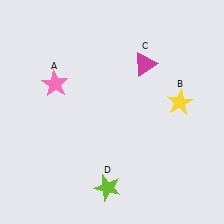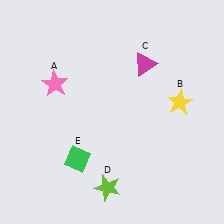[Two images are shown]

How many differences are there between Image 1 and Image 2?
There is 1 difference between the two images.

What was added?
A green diamond (E) was added in Image 2.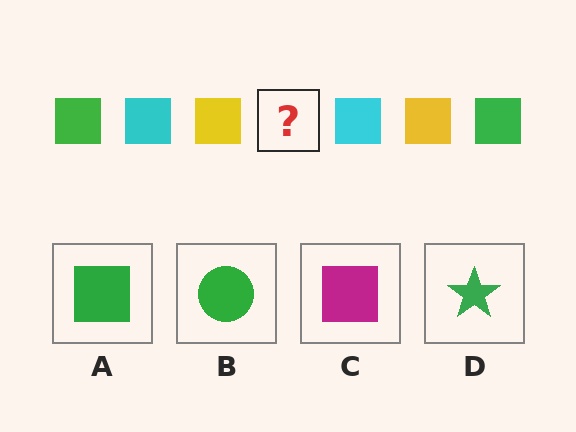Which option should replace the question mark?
Option A.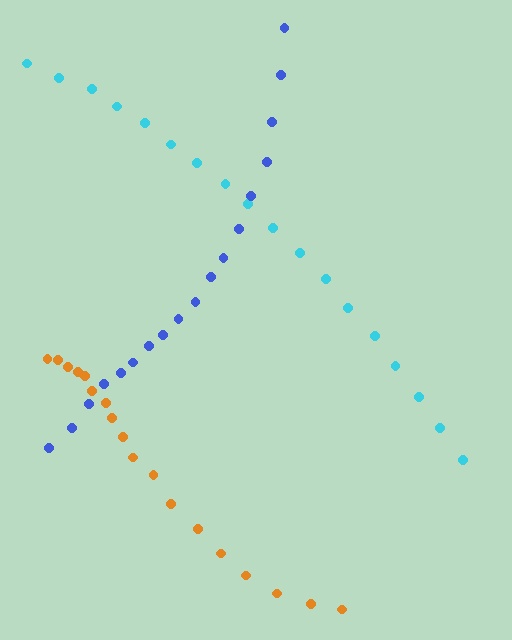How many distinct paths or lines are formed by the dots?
There are 3 distinct paths.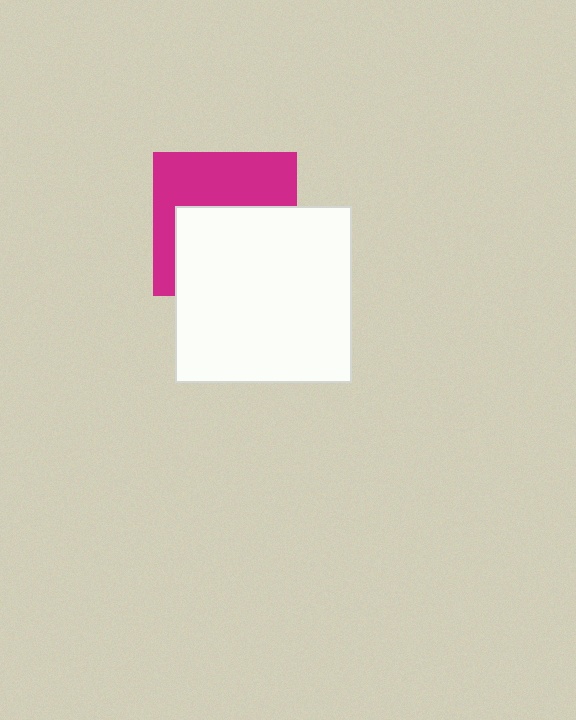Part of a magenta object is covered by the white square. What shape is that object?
It is a square.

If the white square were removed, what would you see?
You would see the complete magenta square.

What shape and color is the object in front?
The object in front is a white square.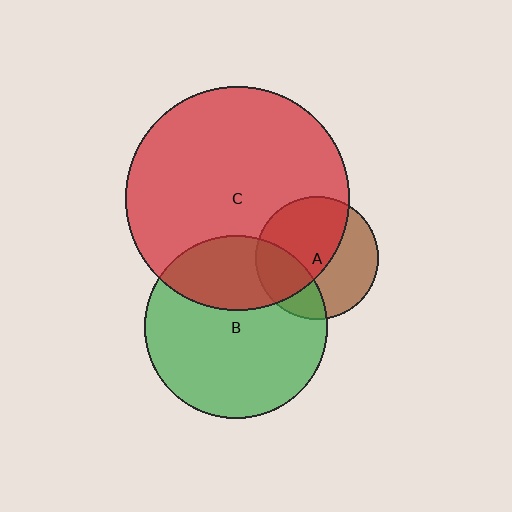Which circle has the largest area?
Circle C (red).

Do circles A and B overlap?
Yes.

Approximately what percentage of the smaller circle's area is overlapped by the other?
Approximately 30%.